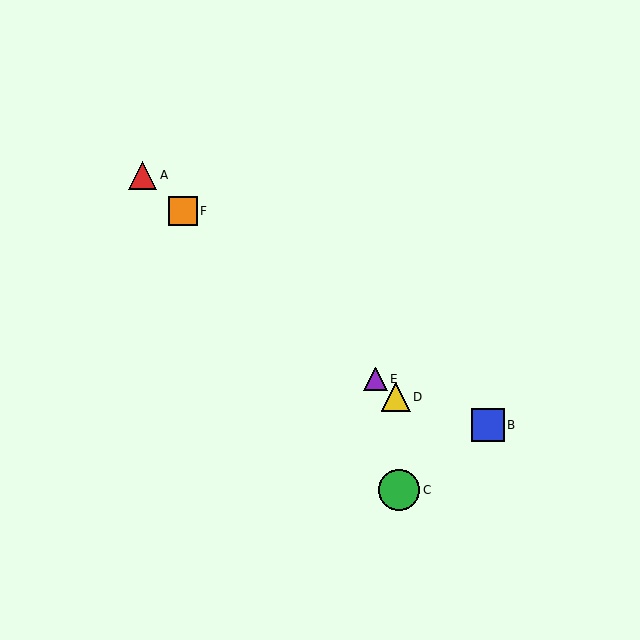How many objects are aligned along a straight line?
4 objects (A, D, E, F) are aligned along a straight line.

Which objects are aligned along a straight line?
Objects A, D, E, F are aligned along a straight line.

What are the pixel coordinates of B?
Object B is at (488, 425).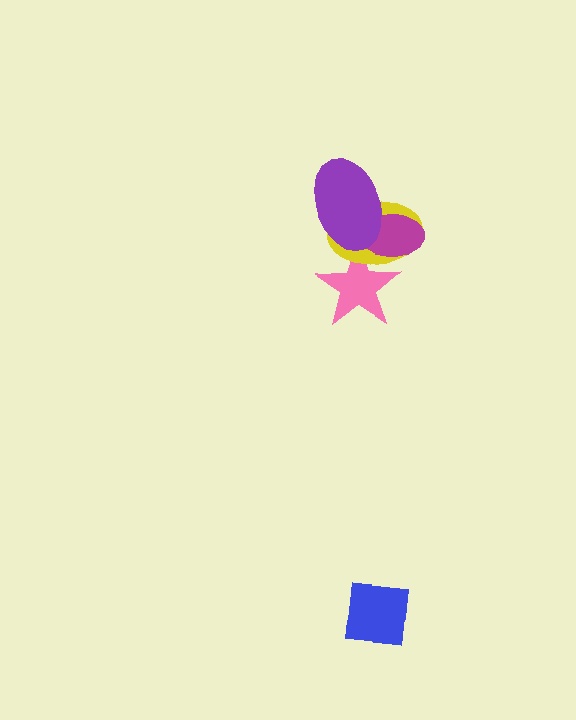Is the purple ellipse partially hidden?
No, no other shape covers it.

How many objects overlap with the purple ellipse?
3 objects overlap with the purple ellipse.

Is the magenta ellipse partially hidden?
Yes, it is partially covered by another shape.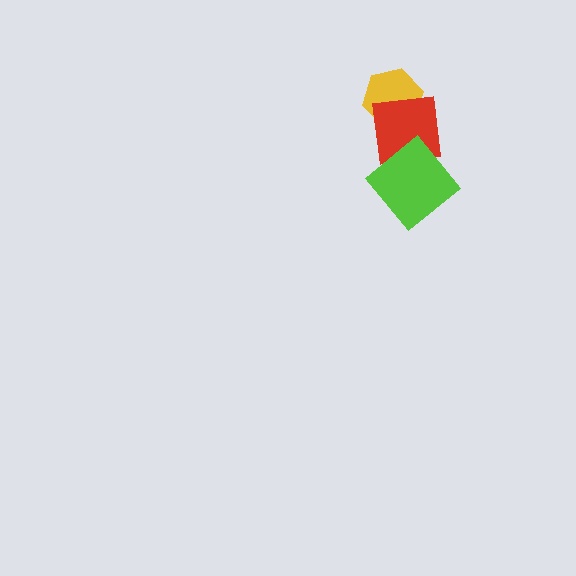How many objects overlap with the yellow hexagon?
1 object overlaps with the yellow hexagon.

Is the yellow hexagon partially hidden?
Yes, it is partially covered by another shape.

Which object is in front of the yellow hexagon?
The red square is in front of the yellow hexagon.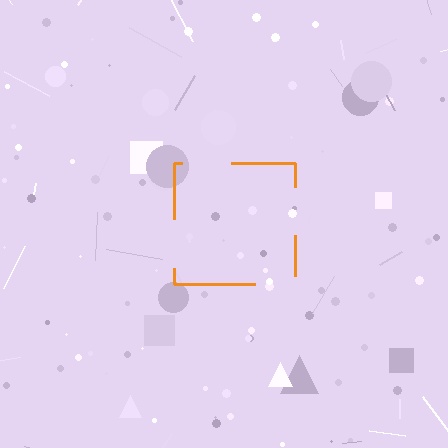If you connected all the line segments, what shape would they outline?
They would outline a square.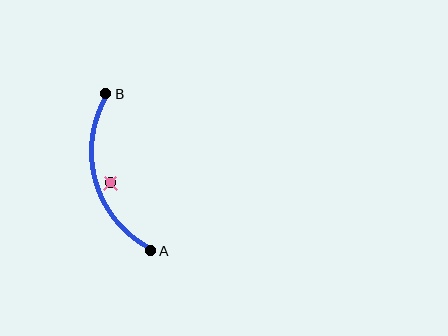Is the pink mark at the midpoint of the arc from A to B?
No — the pink mark does not lie on the arc at all. It sits slightly inside the curve.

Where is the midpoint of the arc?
The arc midpoint is the point on the curve farthest from the straight line joining A and B. It sits to the left of that line.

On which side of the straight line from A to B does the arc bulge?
The arc bulges to the left of the straight line connecting A and B.